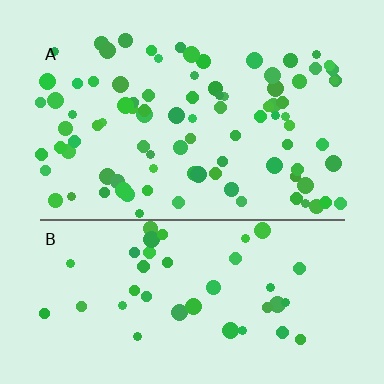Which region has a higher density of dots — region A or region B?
A (the top).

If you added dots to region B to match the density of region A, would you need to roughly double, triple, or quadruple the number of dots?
Approximately double.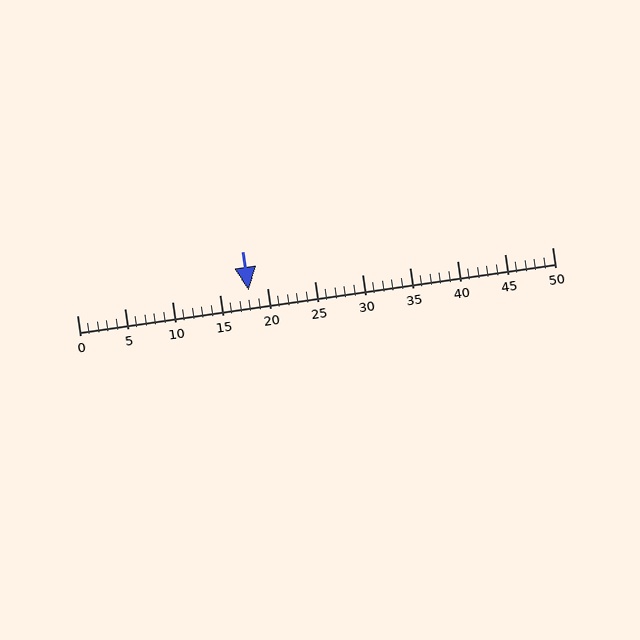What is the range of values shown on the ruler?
The ruler shows values from 0 to 50.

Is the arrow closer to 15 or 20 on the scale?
The arrow is closer to 20.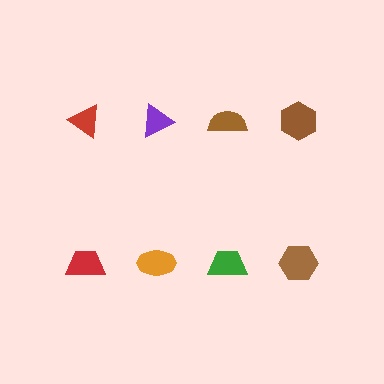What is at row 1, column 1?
A red triangle.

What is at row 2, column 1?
A red trapezoid.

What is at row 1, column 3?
A brown semicircle.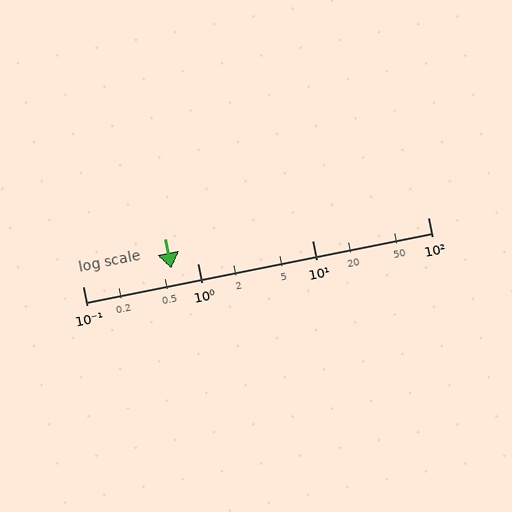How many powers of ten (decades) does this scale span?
The scale spans 3 decades, from 0.1 to 100.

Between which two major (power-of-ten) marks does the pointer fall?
The pointer is between 0.1 and 1.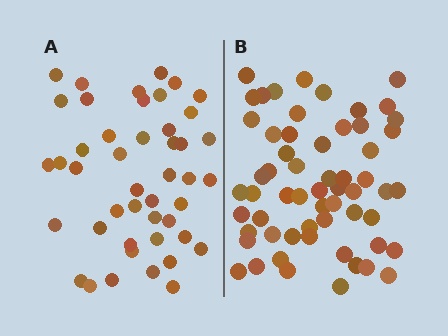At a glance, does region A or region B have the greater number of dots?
Region B (the right region) has more dots.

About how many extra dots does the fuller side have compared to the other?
Region B has approximately 15 more dots than region A.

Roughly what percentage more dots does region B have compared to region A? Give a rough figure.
About 30% more.